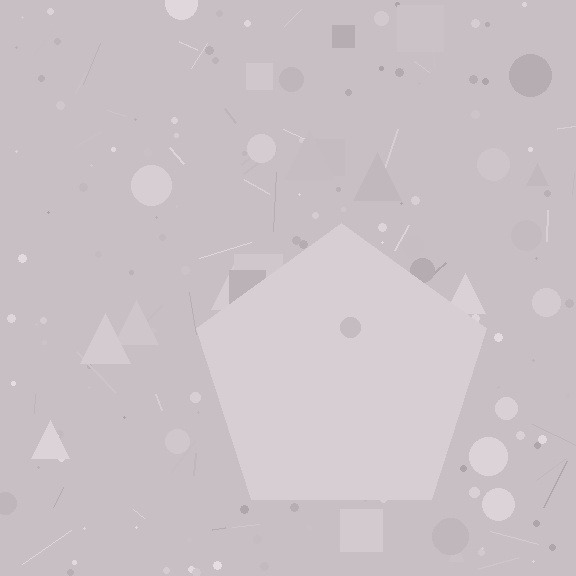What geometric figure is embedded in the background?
A pentagon is embedded in the background.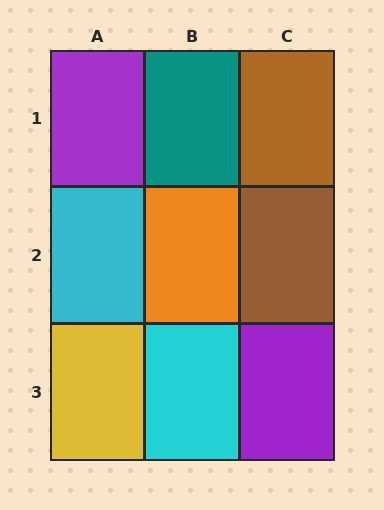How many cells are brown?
2 cells are brown.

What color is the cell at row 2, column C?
Brown.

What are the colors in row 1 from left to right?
Purple, teal, brown.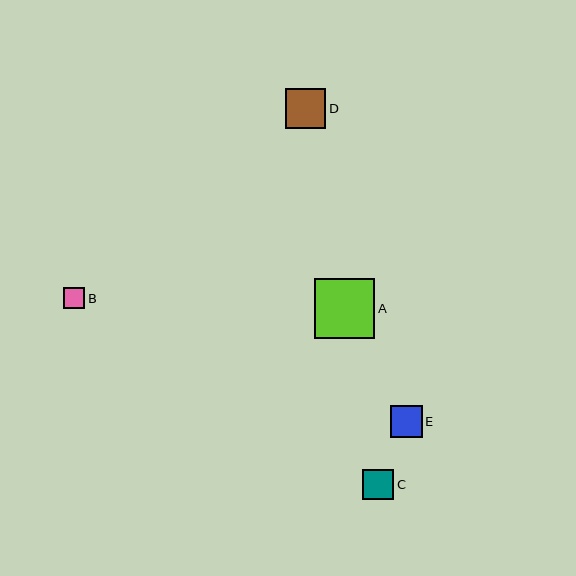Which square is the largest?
Square A is the largest with a size of approximately 60 pixels.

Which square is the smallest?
Square B is the smallest with a size of approximately 21 pixels.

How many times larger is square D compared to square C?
Square D is approximately 1.3 times the size of square C.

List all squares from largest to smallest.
From largest to smallest: A, D, E, C, B.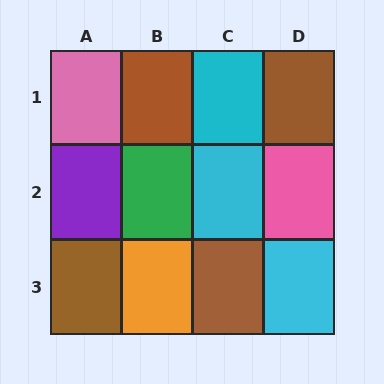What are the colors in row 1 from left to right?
Pink, brown, cyan, brown.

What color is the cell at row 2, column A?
Purple.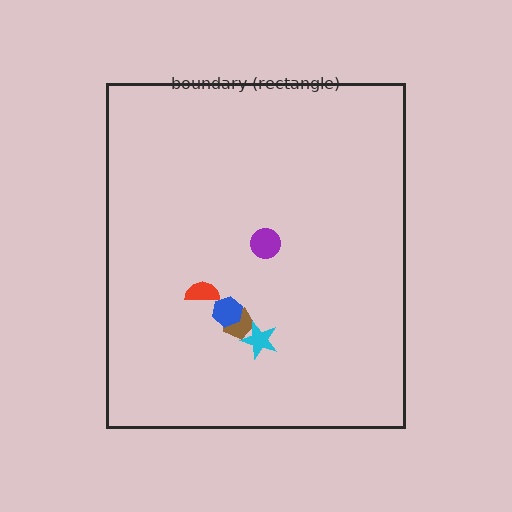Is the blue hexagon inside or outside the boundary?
Inside.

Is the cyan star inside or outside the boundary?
Inside.